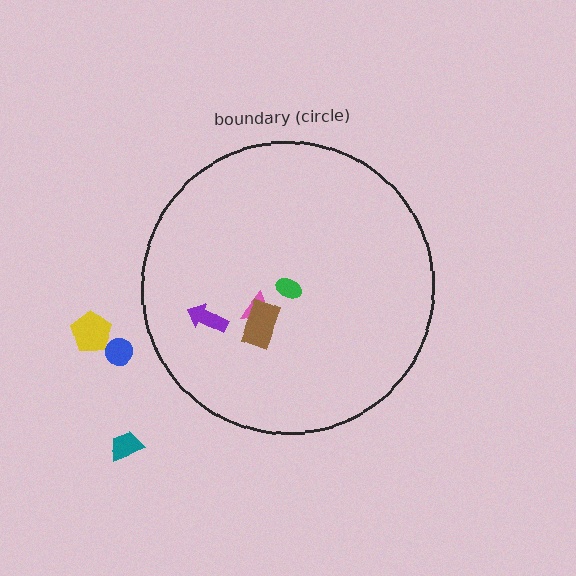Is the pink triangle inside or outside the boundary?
Inside.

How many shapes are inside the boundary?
4 inside, 3 outside.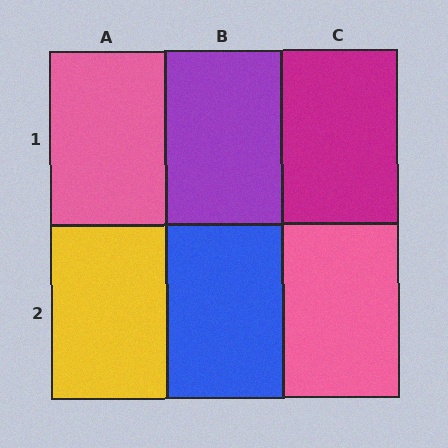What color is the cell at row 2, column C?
Pink.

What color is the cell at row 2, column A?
Yellow.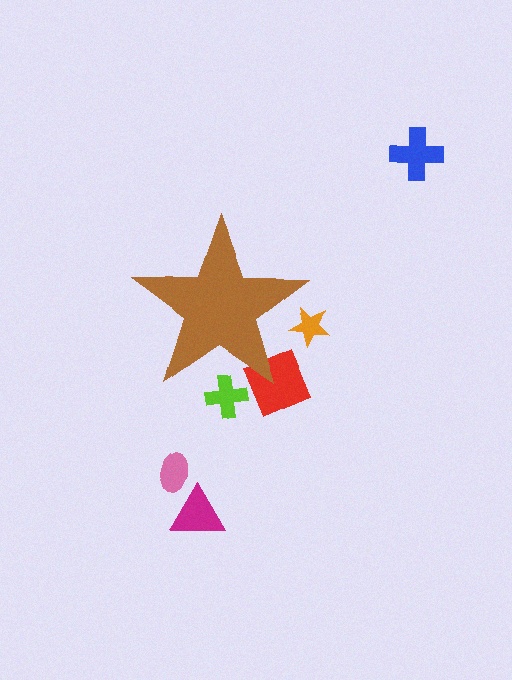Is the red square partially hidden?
Yes, the red square is partially hidden behind the brown star.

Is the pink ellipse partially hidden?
No, the pink ellipse is fully visible.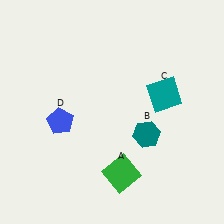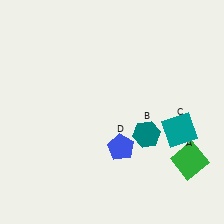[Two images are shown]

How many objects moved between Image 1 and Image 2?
3 objects moved between the two images.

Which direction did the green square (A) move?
The green square (A) moved right.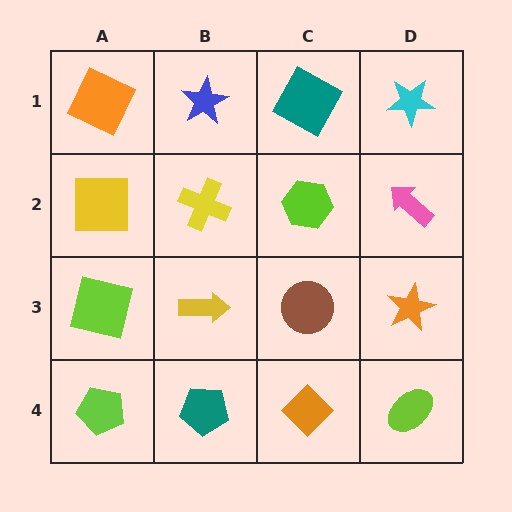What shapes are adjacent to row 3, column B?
A yellow cross (row 2, column B), a teal pentagon (row 4, column B), a lime square (row 3, column A), a brown circle (row 3, column C).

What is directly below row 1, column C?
A lime hexagon.